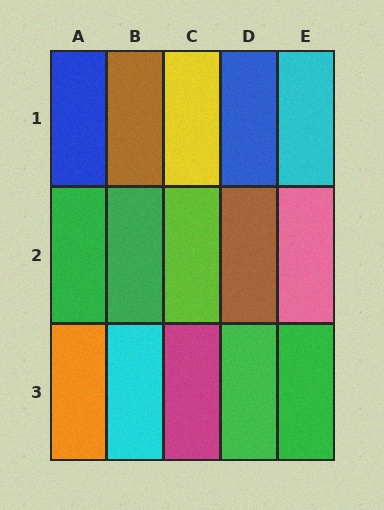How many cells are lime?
1 cell is lime.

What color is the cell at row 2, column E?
Pink.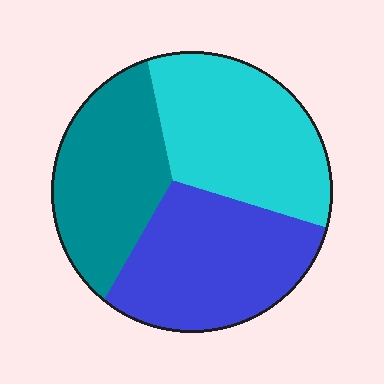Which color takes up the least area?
Teal, at roughly 30%.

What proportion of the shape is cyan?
Cyan covers 35% of the shape.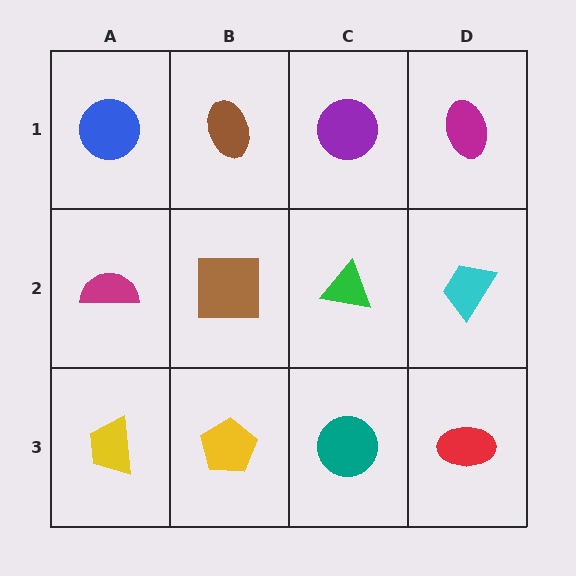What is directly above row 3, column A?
A magenta semicircle.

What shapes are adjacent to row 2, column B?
A brown ellipse (row 1, column B), a yellow pentagon (row 3, column B), a magenta semicircle (row 2, column A), a green triangle (row 2, column C).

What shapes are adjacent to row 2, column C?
A purple circle (row 1, column C), a teal circle (row 3, column C), a brown square (row 2, column B), a cyan trapezoid (row 2, column D).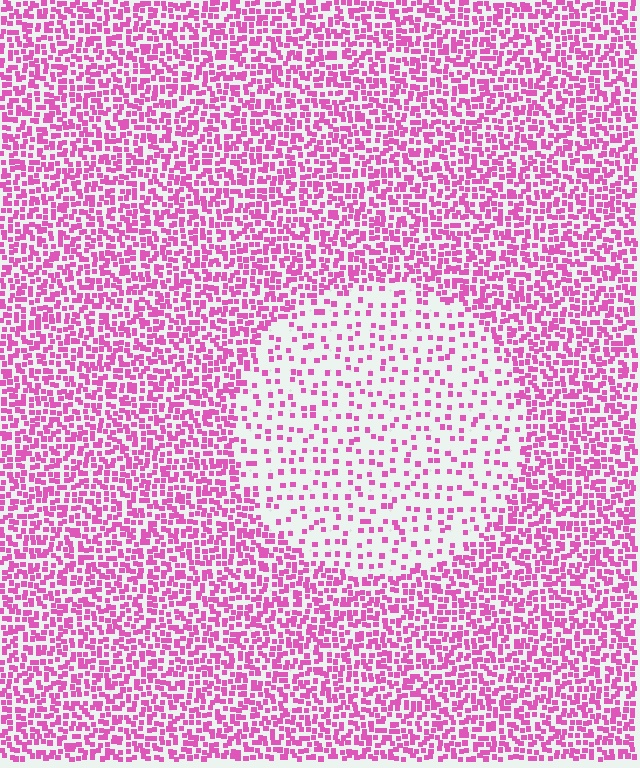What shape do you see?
I see a circle.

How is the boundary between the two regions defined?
The boundary is defined by a change in element density (approximately 2.7x ratio). All elements are the same color, size, and shape.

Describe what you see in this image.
The image contains small pink elements arranged at two different densities. A circle-shaped region is visible where the elements are less densely packed than the surrounding area.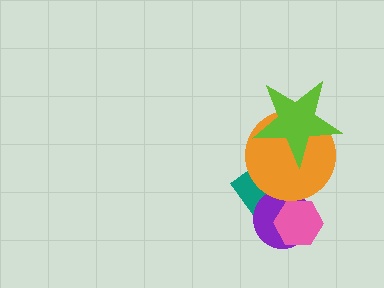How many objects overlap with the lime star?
1 object overlaps with the lime star.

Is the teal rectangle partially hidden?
Yes, it is partially covered by another shape.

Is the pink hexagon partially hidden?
No, no other shape covers it.